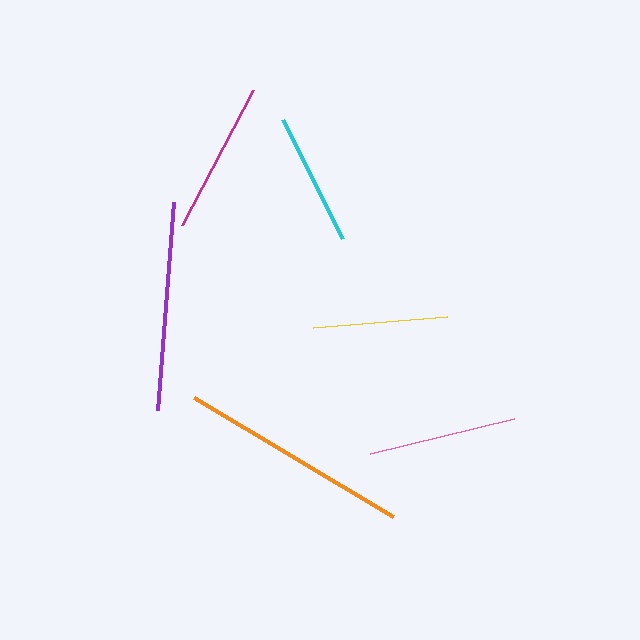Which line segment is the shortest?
The cyan line is the shortest at approximately 133 pixels.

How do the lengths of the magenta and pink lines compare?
The magenta and pink lines are approximately the same length.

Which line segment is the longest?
The orange line is the longest at approximately 232 pixels.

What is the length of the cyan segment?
The cyan segment is approximately 133 pixels long.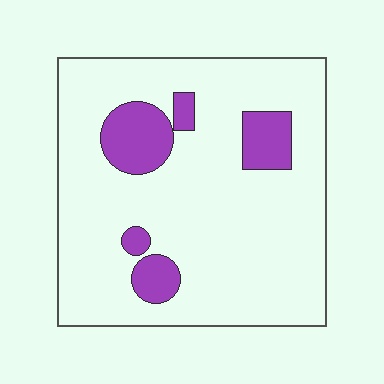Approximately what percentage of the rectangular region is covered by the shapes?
Approximately 15%.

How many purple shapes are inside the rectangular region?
5.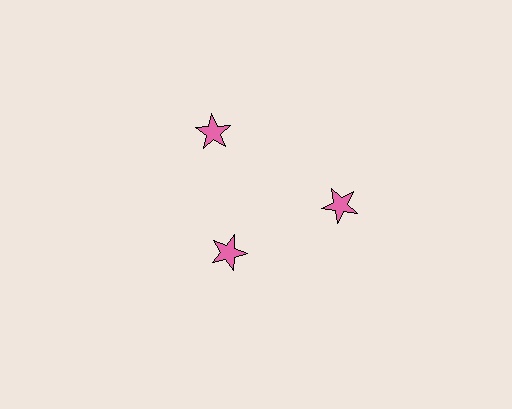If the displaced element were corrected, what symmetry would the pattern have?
It would have 3-fold rotational symmetry — the pattern would map onto itself every 120 degrees.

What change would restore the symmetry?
The symmetry would be restored by moving it outward, back onto the ring so that all 3 stars sit at equal angles and equal distance from the center.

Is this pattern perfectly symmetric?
No. The 3 pink stars are arranged in a ring, but one element near the 7 o'clock position is pulled inward toward the center, breaking the 3-fold rotational symmetry.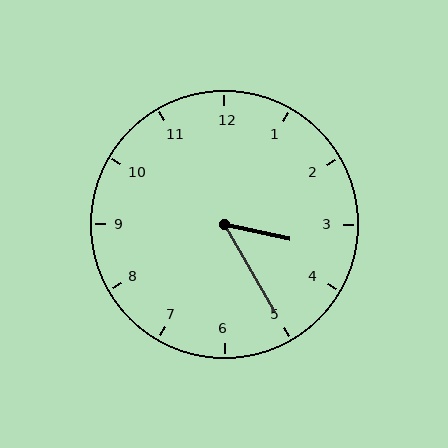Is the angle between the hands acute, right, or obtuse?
It is acute.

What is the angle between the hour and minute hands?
Approximately 48 degrees.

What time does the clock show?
3:25.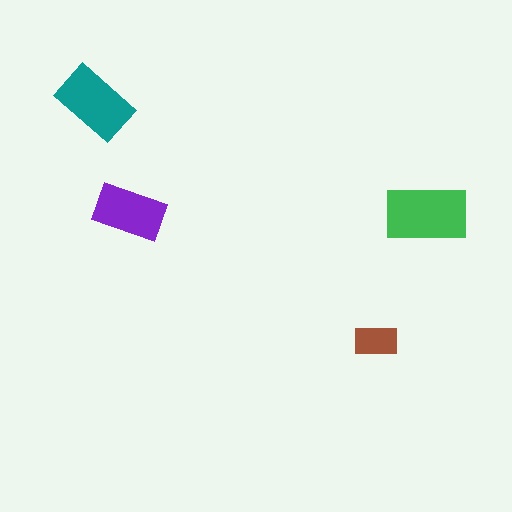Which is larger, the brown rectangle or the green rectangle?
The green one.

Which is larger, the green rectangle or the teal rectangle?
The green one.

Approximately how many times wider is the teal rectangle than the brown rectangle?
About 1.5 times wider.